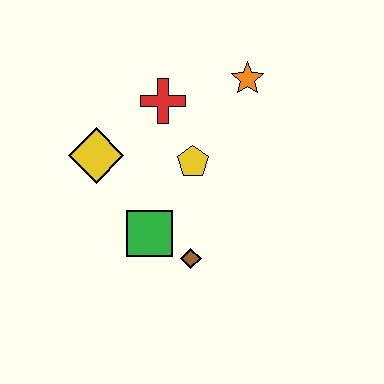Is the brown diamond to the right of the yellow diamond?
Yes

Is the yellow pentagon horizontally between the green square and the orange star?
Yes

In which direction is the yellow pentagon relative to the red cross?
The yellow pentagon is below the red cross.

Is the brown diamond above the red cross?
No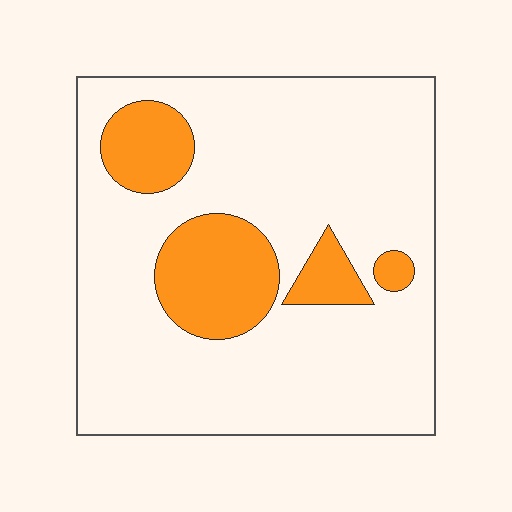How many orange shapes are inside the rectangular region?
4.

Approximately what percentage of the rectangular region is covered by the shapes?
Approximately 20%.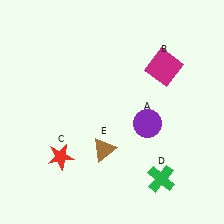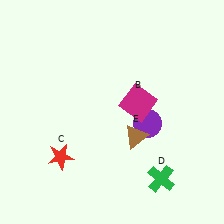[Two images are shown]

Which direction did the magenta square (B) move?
The magenta square (B) moved down.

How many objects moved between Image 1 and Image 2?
2 objects moved between the two images.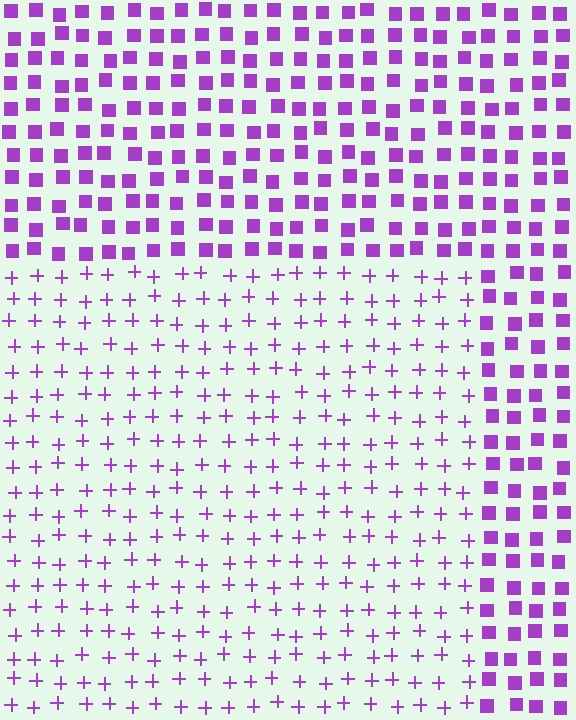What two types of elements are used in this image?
The image uses plus signs inside the rectangle region and squares outside it.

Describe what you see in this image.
The image is filled with small purple elements arranged in a uniform grid. A rectangle-shaped region contains plus signs, while the surrounding area contains squares. The boundary is defined purely by the change in element shape.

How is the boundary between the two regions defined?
The boundary is defined by a change in element shape: plus signs inside vs. squares outside. All elements share the same color and spacing.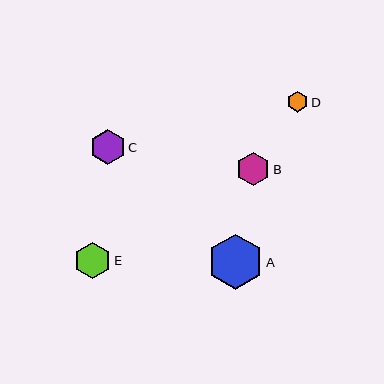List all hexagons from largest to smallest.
From largest to smallest: A, E, C, B, D.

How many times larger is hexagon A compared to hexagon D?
Hexagon A is approximately 2.7 times the size of hexagon D.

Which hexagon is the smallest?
Hexagon D is the smallest with a size of approximately 21 pixels.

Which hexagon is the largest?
Hexagon A is the largest with a size of approximately 56 pixels.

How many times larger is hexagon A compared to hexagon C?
Hexagon A is approximately 1.6 times the size of hexagon C.